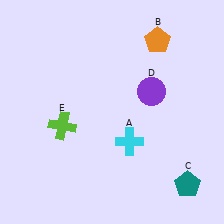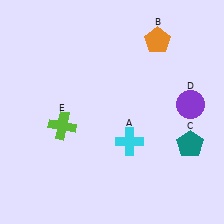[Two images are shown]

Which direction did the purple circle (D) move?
The purple circle (D) moved right.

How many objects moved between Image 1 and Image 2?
2 objects moved between the two images.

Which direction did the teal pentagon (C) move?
The teal pentagon (C) moved up.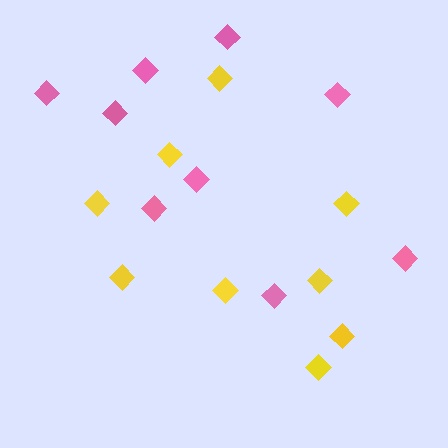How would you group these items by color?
There are 2 groups: one group of pink diamonds (9) and one group of yellow diamonds (9).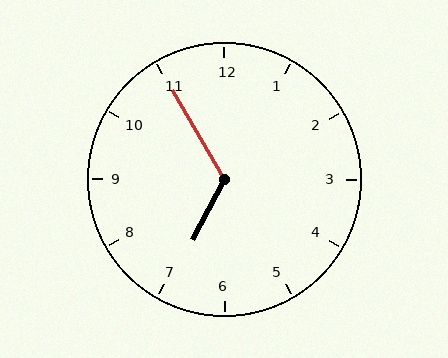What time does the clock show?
6:55.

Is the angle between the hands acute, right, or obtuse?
It is obtuse.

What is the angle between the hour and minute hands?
Approximately 122 degrees.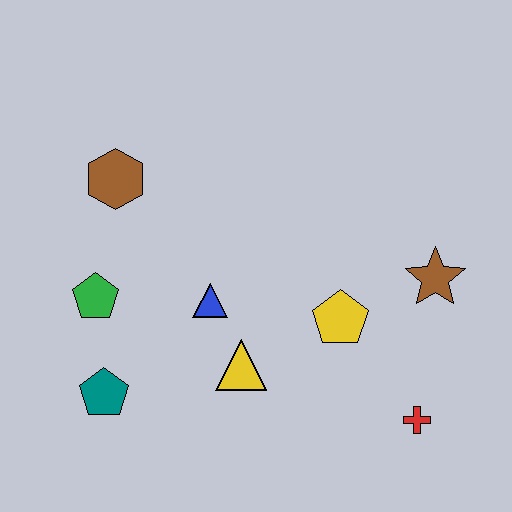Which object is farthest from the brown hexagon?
The red cross is farthest from the brown hexagon.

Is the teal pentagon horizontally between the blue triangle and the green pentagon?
Yes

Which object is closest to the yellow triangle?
The blue triangle is closest to the yellow triangle.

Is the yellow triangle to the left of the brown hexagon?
No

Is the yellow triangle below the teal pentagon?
No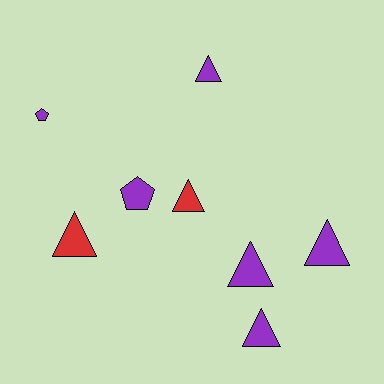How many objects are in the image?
There are 8 objects.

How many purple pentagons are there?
There are 2 purple pentagons.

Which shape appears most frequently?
Triangle, with 6 objects.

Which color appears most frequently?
Purple, with 6 objects.